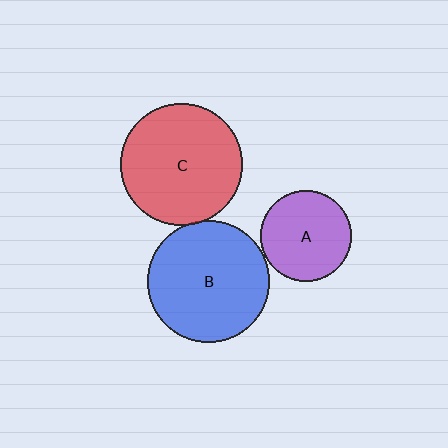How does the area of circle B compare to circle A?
Approximately 1.8 times.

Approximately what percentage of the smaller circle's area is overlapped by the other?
Approximately 5%.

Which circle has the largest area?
Circle C (red).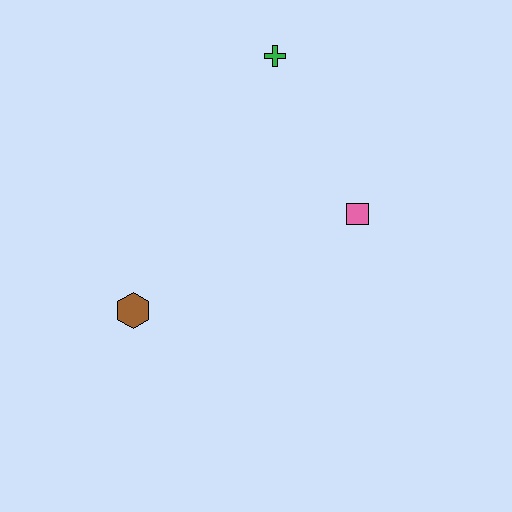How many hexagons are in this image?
There is 1 hexagon.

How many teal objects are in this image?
There are no teal objects.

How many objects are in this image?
There are 3 objects.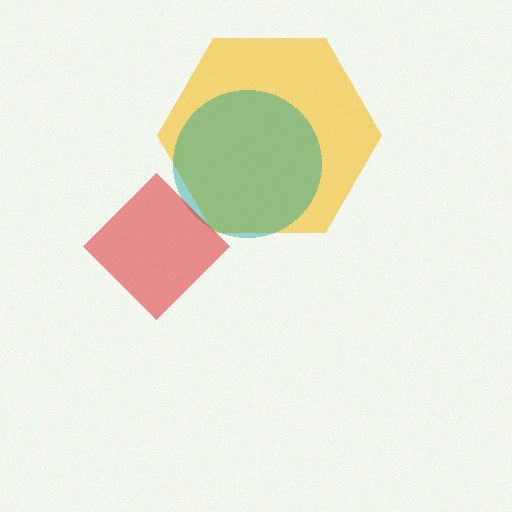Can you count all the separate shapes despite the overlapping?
Yes, there are 3 separate shapes.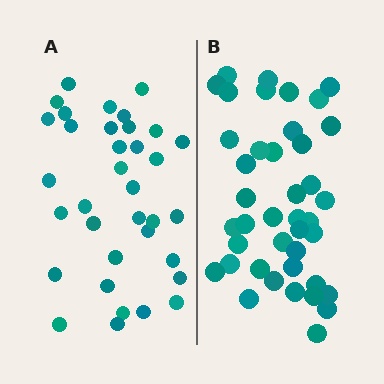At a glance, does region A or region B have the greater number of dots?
Region B (the right region) has more dots.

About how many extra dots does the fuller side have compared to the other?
Region B has about 6 more dots than region A.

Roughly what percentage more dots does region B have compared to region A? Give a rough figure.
About 15% more.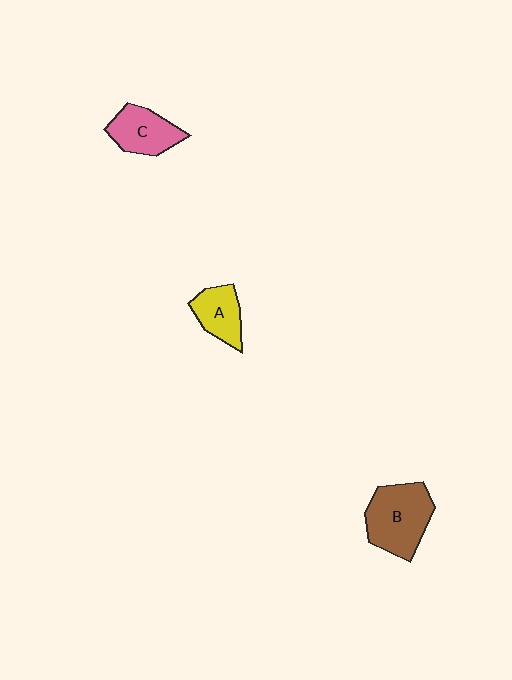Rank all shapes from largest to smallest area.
From largest to smallest: B (brown), C (pink), A (yellow).